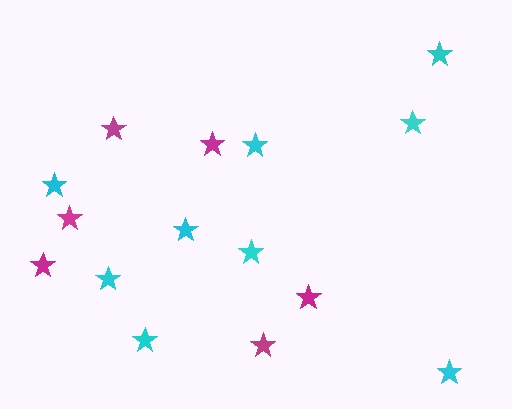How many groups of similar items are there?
There are 2 groups: one group of cyan stars (9) and one group of magenta stars (6).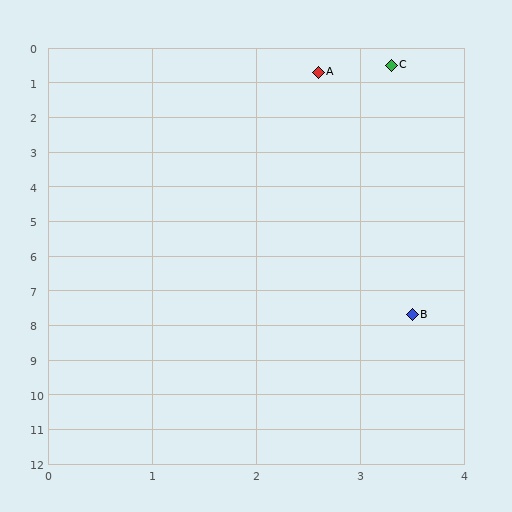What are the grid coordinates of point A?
Point A is at approximately (2.6, 0.7).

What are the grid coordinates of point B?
Point B is at approximately (3.5, 7.7).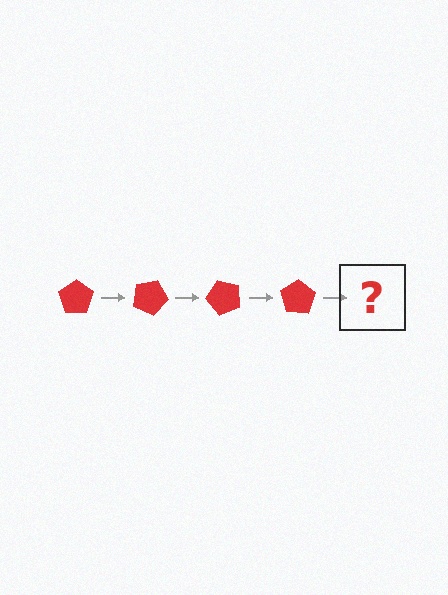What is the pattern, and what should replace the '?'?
The pattern is that the pentagon rotates 25 degrees each step. The '?' should be a red pentagon rotated 100 degrees.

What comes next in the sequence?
The next element should be a red pentagon rotated 100 degrees.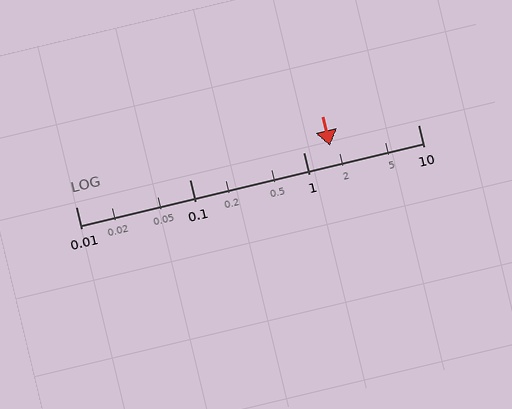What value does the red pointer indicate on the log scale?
The pointer indicates approximately 1.7.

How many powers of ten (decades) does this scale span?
The scale spans 3 decades, from 0.01 to 10.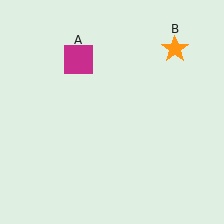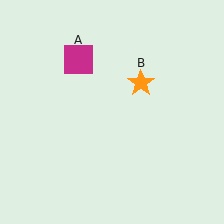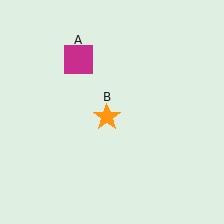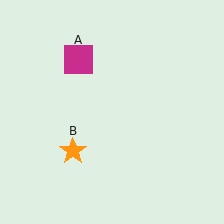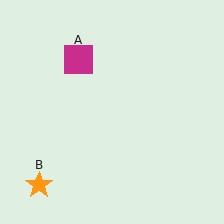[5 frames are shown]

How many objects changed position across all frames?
1 object changed position: orange star (object B).